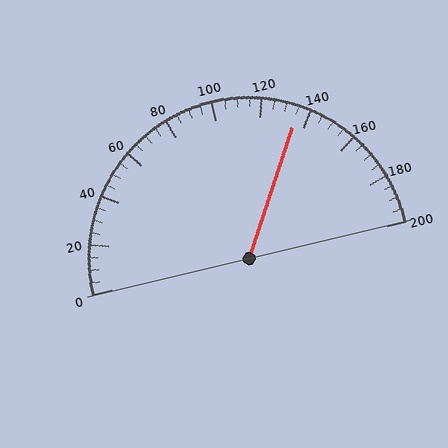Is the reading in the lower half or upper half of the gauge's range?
The reading is in the upper half of the range (0 to 200).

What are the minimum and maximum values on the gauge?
The gauge ranges from 0 to 200.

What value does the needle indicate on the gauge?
The needle indicates approximately 135.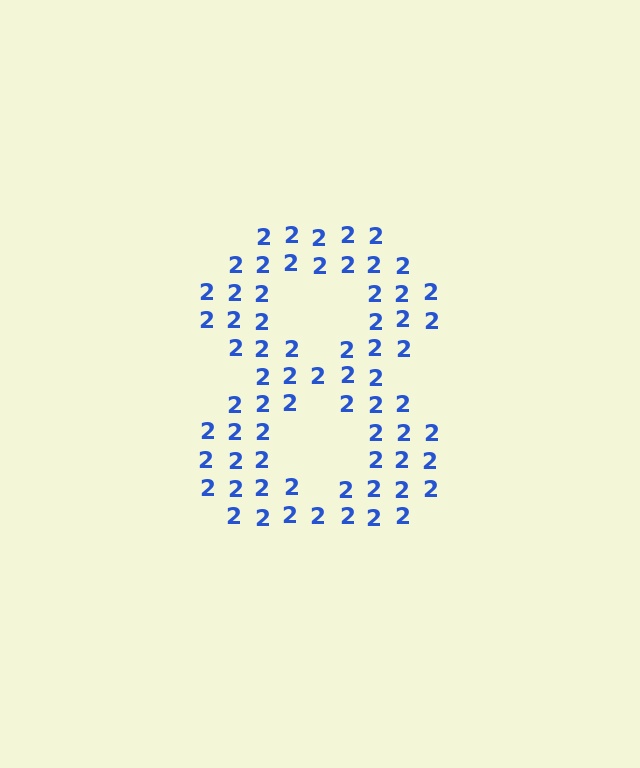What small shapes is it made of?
It is made of small digit 2's.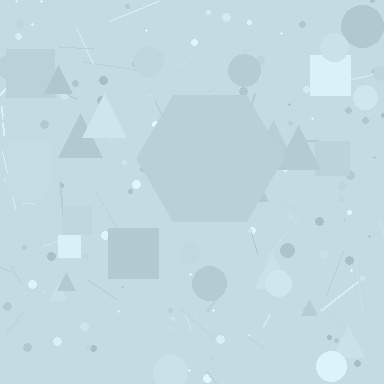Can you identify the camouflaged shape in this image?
The camouflaged shape is a hexagon.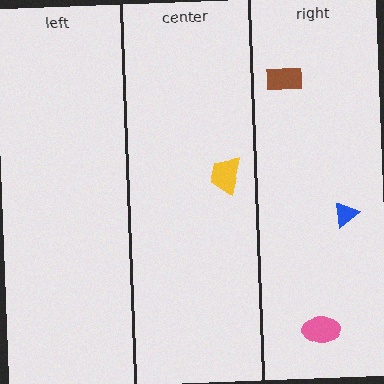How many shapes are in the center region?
1.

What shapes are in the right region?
The brown rectangle, the blue triangle, the pink ellipse.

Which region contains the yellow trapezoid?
The center region.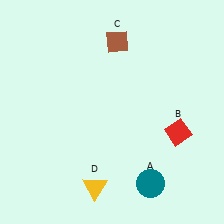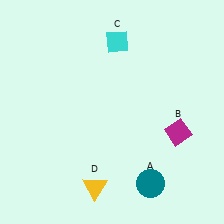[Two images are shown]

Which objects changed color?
B changed from red to magenta. C changed from brown to cyan.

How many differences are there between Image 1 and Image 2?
There are 2 differences between the two images.